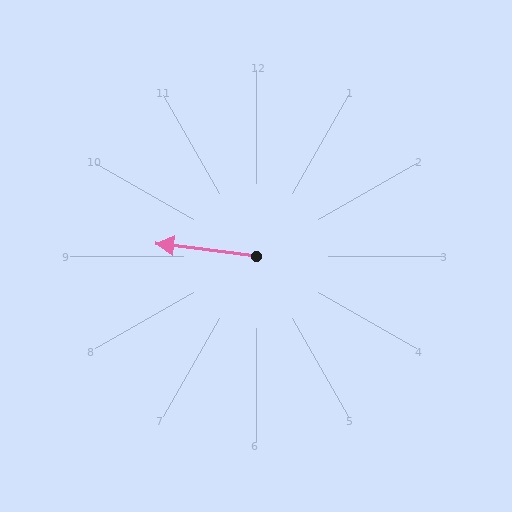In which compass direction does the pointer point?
West.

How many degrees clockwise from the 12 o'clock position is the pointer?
Approximately 277 degrees.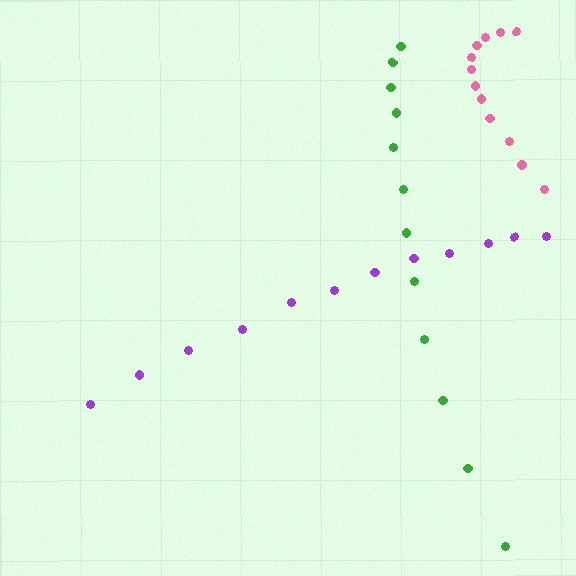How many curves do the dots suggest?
There are 3 distinct paths.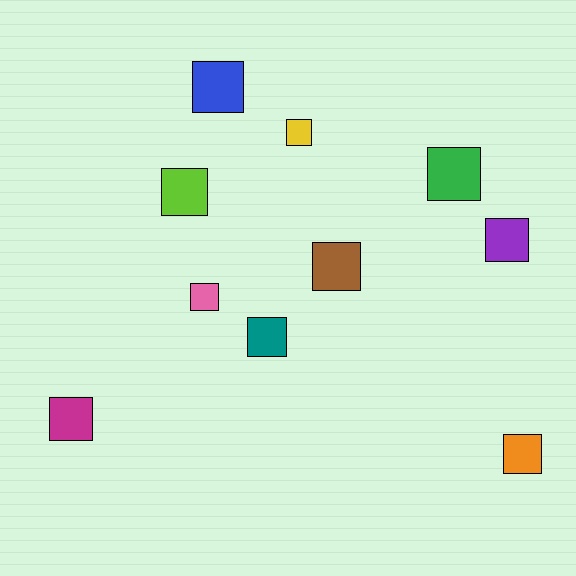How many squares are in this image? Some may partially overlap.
There are 10 squares.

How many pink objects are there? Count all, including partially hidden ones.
There is 1 pink object.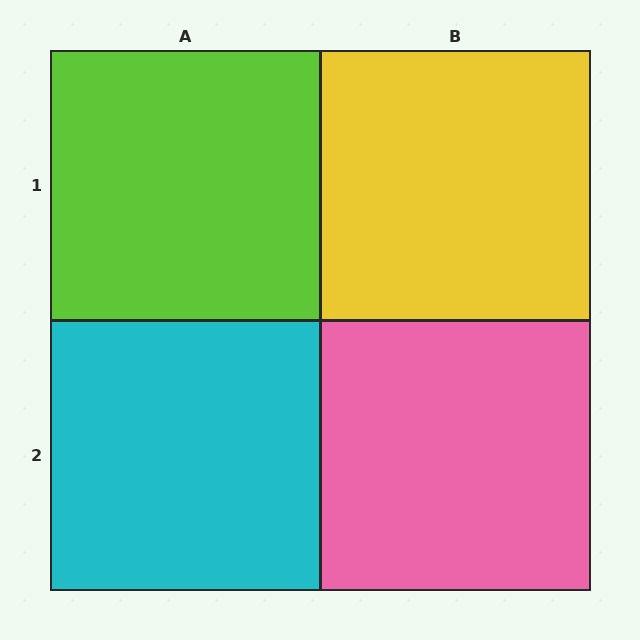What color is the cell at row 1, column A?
Lime.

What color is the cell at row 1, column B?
Yellow.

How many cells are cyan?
1 cell is cyan.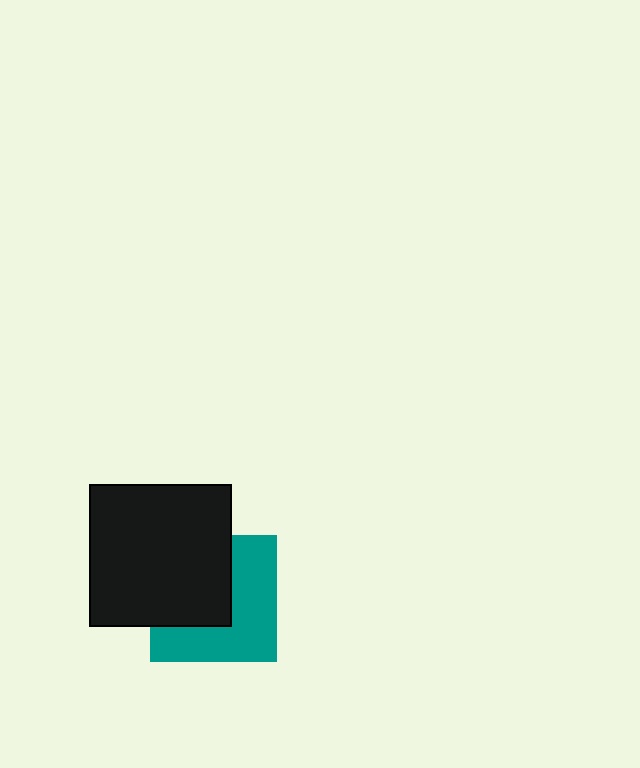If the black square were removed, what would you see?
You would see the complete teal square.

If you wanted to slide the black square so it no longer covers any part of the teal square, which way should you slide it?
Slide it toward the upper-left — that is the most direct way to separate the two shapes.